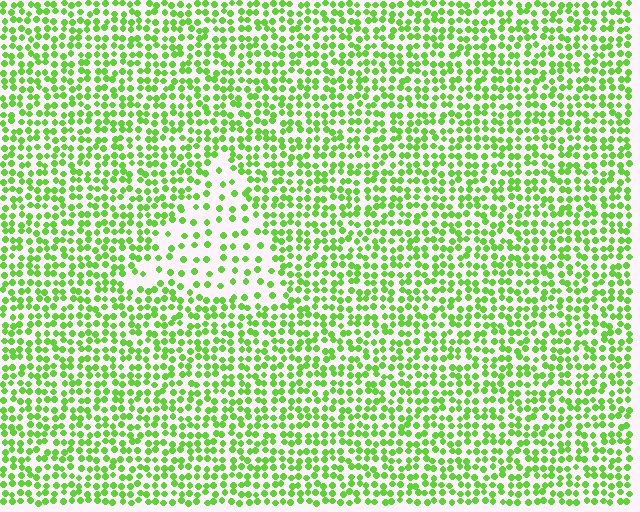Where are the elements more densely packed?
The elements are more densely packed outside the triangle boundary.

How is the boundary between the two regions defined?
The boundary is defined by a change in element density (approximately 2.2x ratio). All elements are the same color, size, and shape.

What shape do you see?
I see a triangle.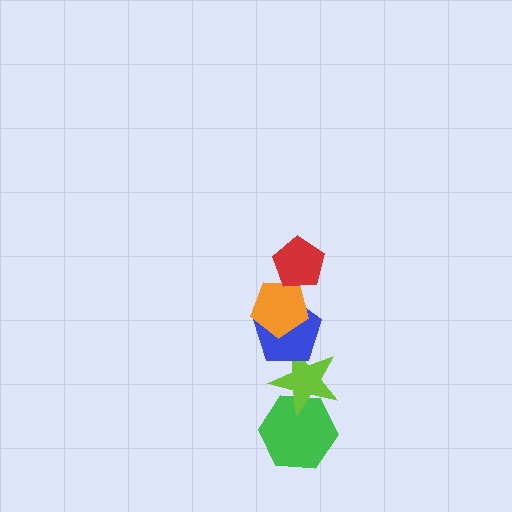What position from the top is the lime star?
The lime star is 4th from the top.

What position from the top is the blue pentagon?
The blue pentagon is 3rd from the top.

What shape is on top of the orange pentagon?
The red pentagon is on top of the orange pentagon.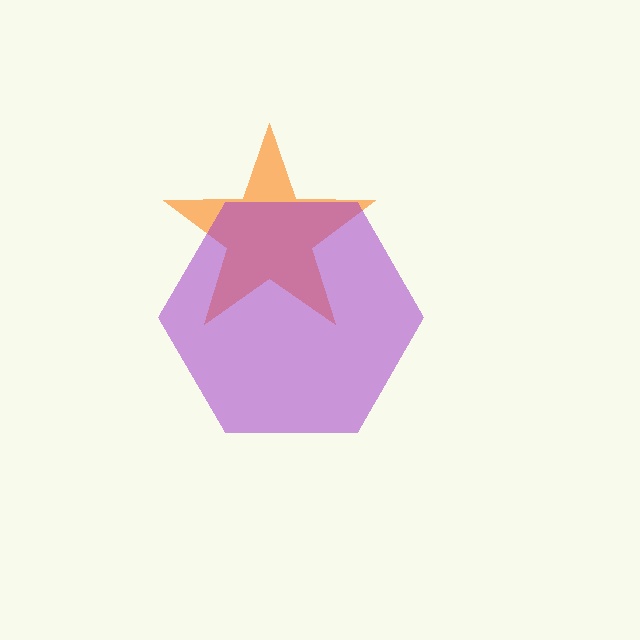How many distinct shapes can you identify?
There are 2 distinct shapes: an orange star, a purple hexagon.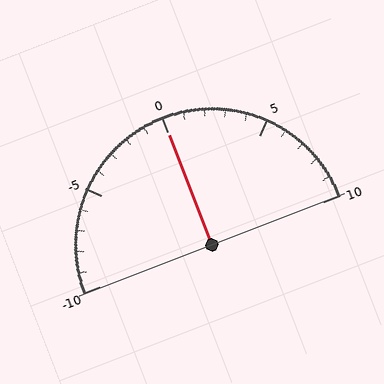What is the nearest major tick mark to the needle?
The nearest major tick mark is 0.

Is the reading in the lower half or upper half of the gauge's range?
The reading is in the upper half of the range (-10 to 10).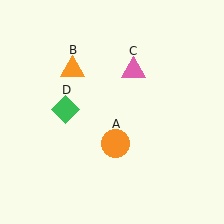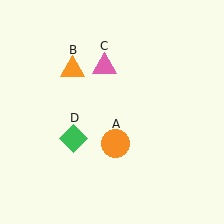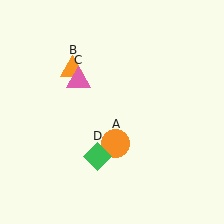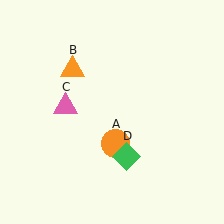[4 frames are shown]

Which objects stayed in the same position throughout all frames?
Orange circle (object A) and orange triangle (object B) remained stationary.